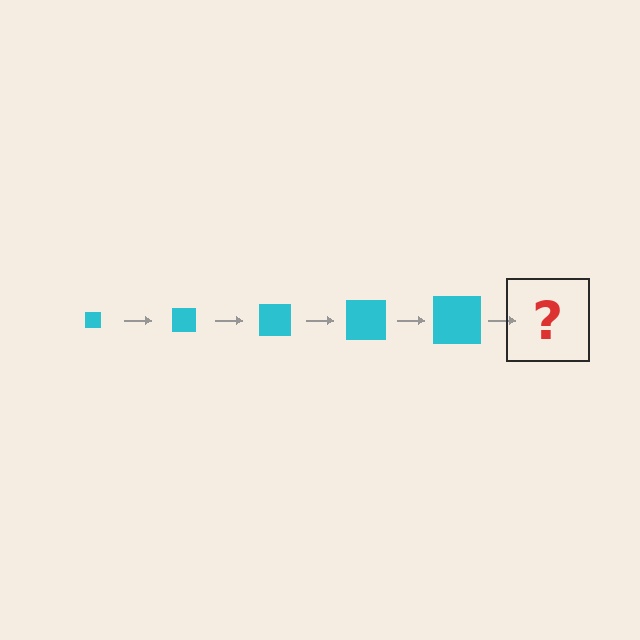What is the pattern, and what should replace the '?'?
The pattern is that the square gets progressively larger each step. The '?' should be a cyan square, larger than the previous one.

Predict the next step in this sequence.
The next step is a cyan square, larger than the previous one.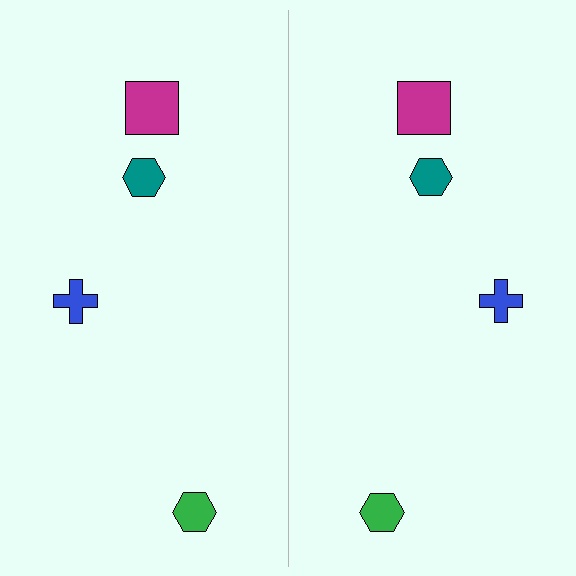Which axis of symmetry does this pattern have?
The pattern has a vertical axis of symmetry running through the center of the image.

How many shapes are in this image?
There are 8 shapes in this image.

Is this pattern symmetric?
Yes, this pattern has bilateral (reflection) symmetry.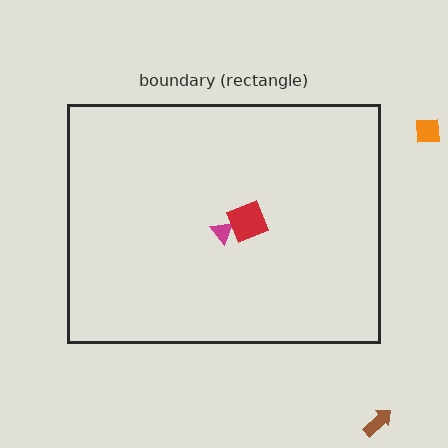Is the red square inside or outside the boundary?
Inside.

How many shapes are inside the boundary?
2 inside, 2 outside.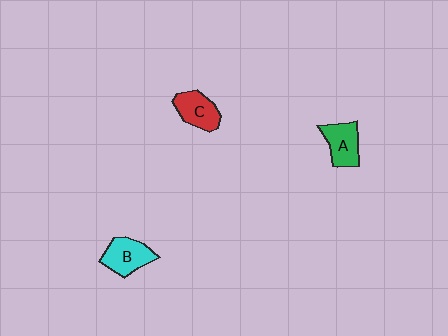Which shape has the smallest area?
Shape C (red).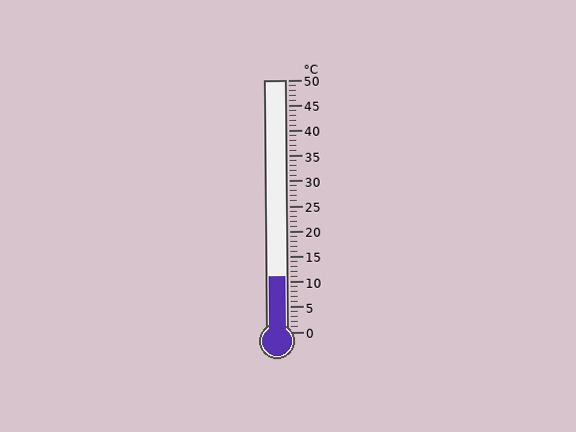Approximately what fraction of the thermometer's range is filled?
The thermometer is filled to approximately 20% of its range.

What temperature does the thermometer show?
The thermometer shows approximately 11°C.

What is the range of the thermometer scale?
The thermometer scale ranges from 0°C to 50°C.